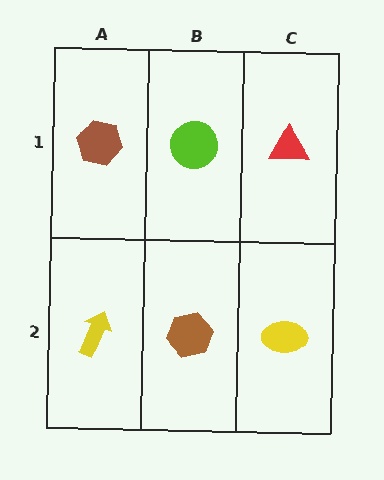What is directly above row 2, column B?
A lime circle.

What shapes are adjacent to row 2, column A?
A brown hexagon (row 1, column A), a brown hexagon (row 2, column B).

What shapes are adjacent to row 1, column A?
A yellow arrow (row 2, column A), a lime circle (row 1, column B).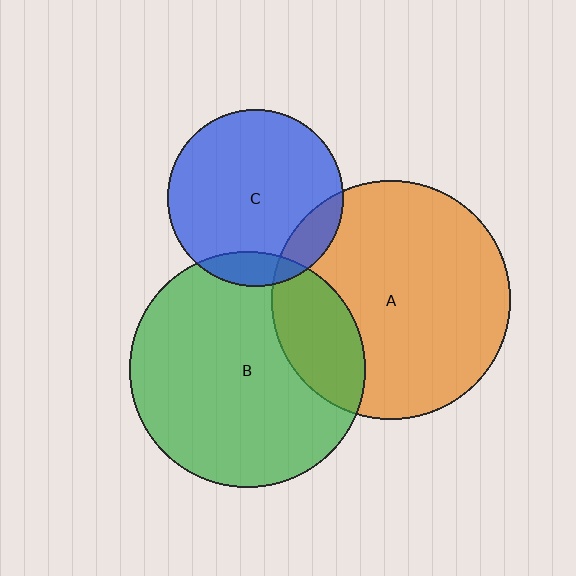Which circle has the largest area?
Circle A (orange).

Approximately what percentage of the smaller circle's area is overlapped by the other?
Approximately 10%.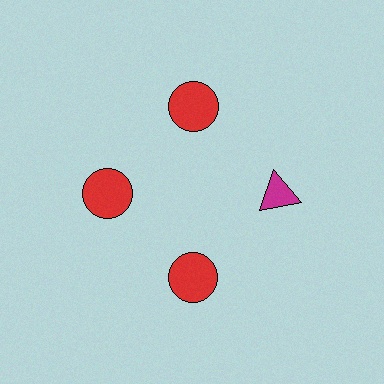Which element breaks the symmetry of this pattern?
The magenta triangle at roughly the 3 o'clock position breaks the symmetry. All other shapes are red circles.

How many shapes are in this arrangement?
There are 4 shapes arranged in a ring pattern.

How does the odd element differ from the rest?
It differs in both color (magenta instead of red) and shape (triangle instead of circle).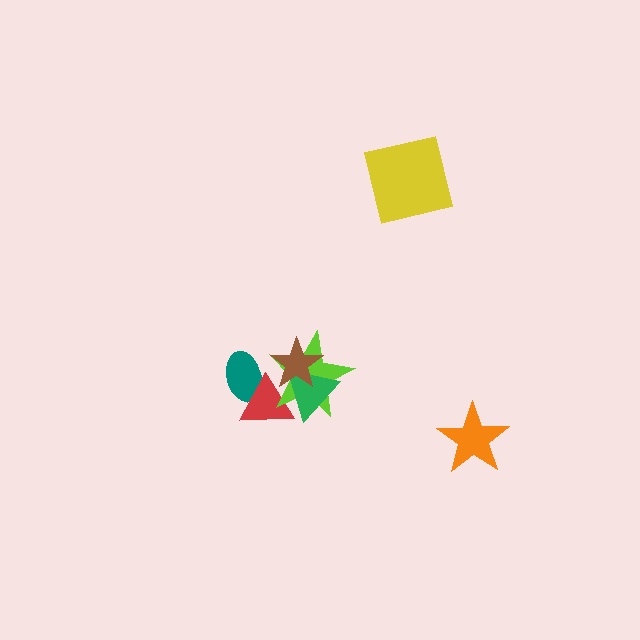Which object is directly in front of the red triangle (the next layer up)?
The lime star is directly in front of the red triangle.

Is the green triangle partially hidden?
Yes, it is partially covered by another shape.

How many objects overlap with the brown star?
3 objects overlap with the brown star.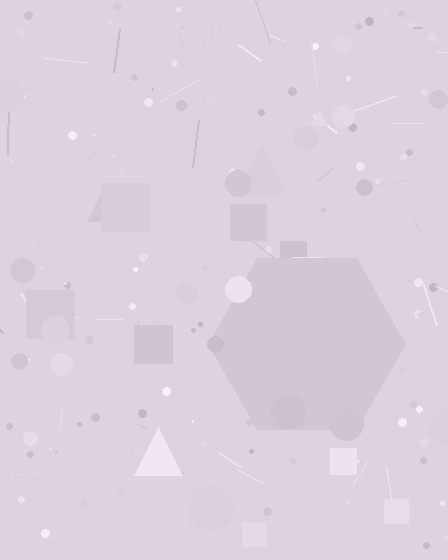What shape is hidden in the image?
A hexagon is hidden in the image.